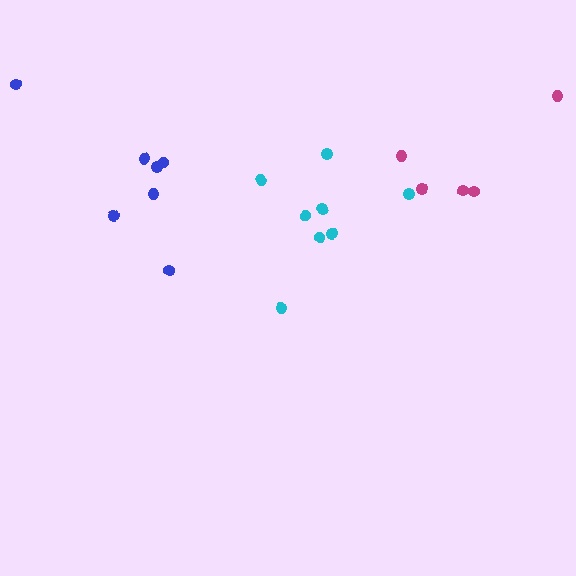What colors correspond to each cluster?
The clusters are colored: blue, magenta, cyan.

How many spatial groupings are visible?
There are 3 spatial groupings.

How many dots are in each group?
Group 1: 7 dots, Group 2: 5 dots, Group 3: 8 dots (20 total).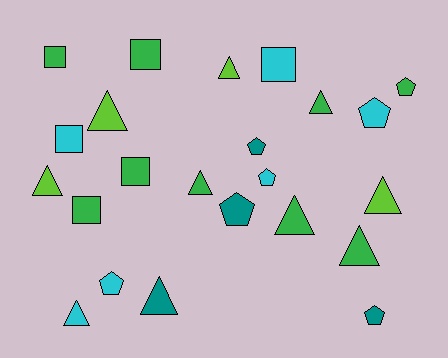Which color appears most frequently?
Green, with 9 objects.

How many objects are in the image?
There are 23 objects.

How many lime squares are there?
There are no lime squares.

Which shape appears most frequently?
Triangle, with 10 objects.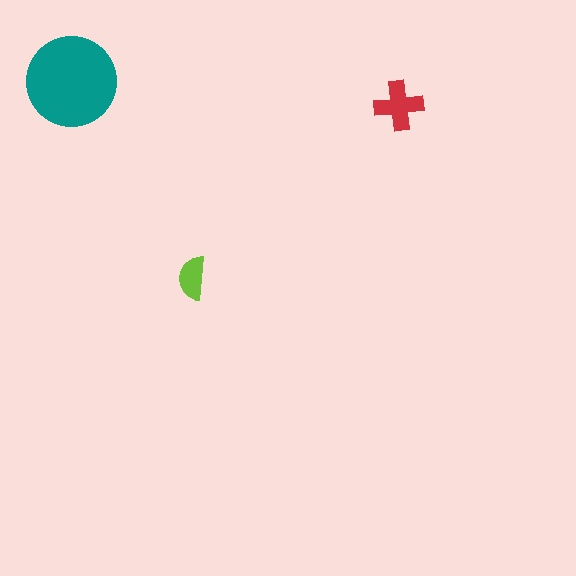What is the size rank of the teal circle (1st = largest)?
1st.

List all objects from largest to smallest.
The teal circle, the red cross, the lime semicircle.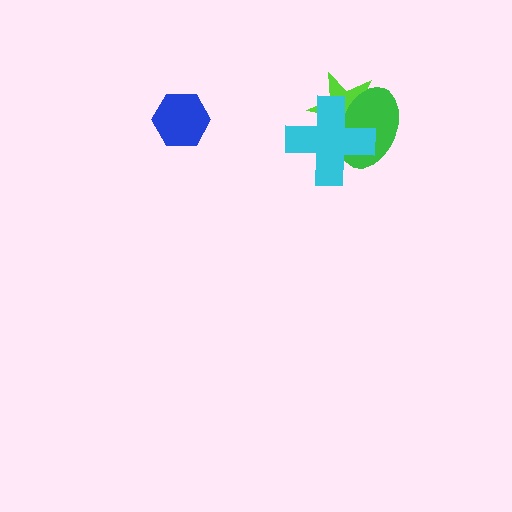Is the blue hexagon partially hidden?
No, no other shape covers it.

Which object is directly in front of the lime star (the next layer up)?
The green ellipse is directly in front of the lime star.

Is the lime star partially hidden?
Yes, it is partially covered by another shape.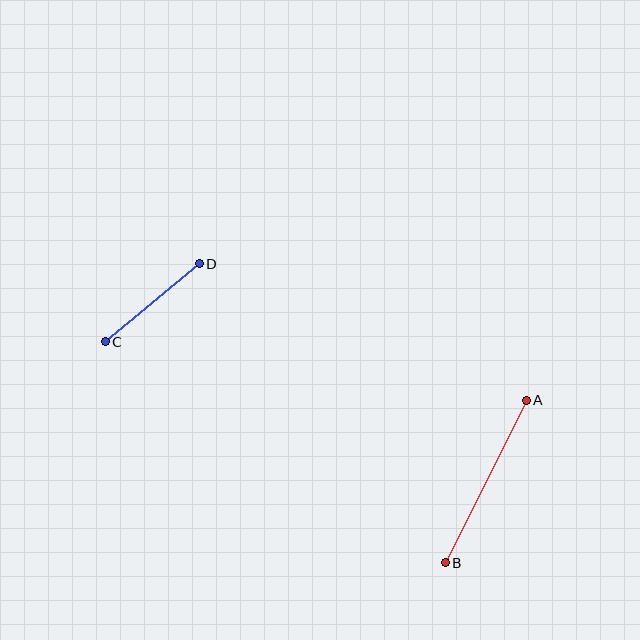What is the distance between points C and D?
The distance is approximately 123 pixels.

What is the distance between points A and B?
The distance is approximately 182 pixels.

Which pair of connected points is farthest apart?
Points A and B are farthest apart.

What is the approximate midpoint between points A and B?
The midpoint is at approximately (486, 481) pixels.